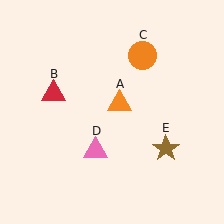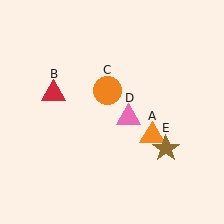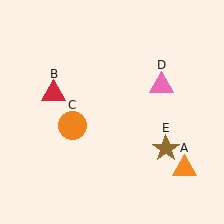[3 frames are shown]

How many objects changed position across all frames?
3 objects changed position: orange triangle (object A), orange circle (object C), pink triangle (object D).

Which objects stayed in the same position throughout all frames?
Red triangle (object B) and brown star (object E) remained stationary.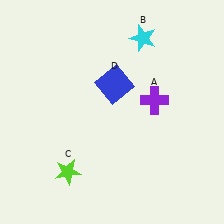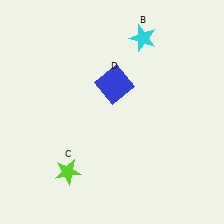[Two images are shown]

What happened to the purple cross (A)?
The purple cross (A) was removed in Image 2. It was in the top-right area of Image 1.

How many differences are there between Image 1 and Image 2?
There is 1 difference between the two images.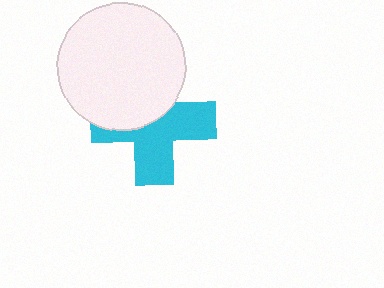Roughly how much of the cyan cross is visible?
About half of it is visible (roughly 57%).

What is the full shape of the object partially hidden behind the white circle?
The partially hidden object is a cyan cross.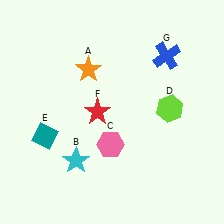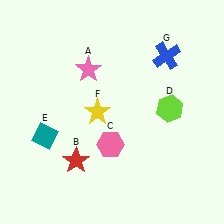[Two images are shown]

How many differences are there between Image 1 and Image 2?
There are 3 differences between the two images.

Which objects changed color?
A changed from orange to pink. B changed from cyan to red. F changed from red to yellow.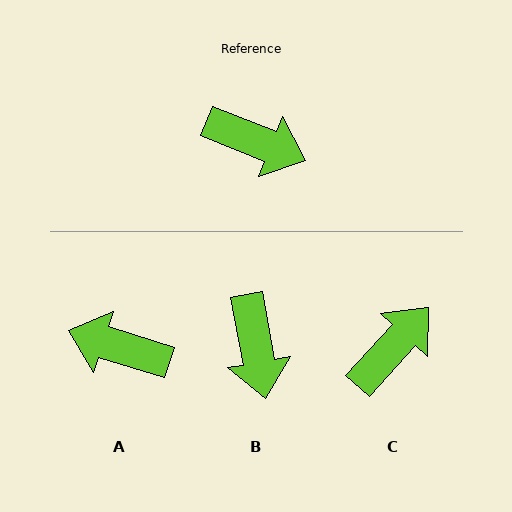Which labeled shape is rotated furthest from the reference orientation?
A, about 176 degrees away.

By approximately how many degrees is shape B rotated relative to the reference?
Approximately 58 degrees clockwise.